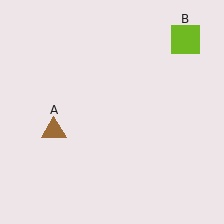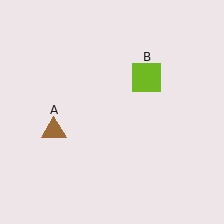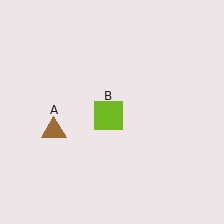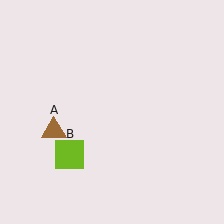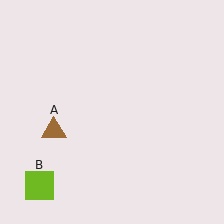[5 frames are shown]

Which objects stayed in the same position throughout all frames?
Brown triangle (object A) remained stationary.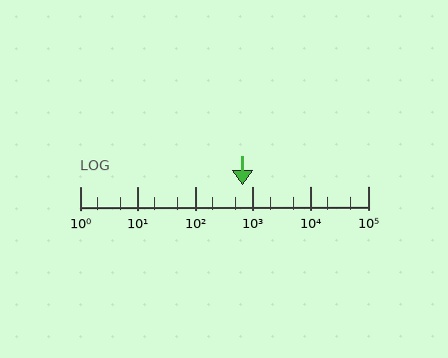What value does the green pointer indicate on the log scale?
The pointer indicates approximately 660.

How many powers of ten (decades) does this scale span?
The scale spans 5 decades, from 1 to 100000.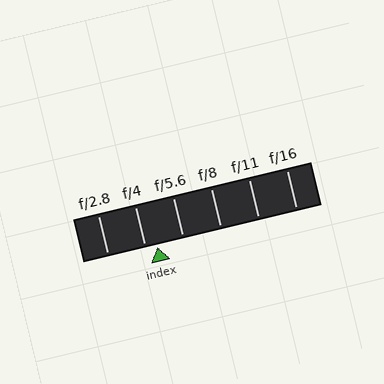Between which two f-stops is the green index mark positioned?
The index mark is between f/4 and f/5.6.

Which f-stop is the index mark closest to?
The index mark is closest to f/4.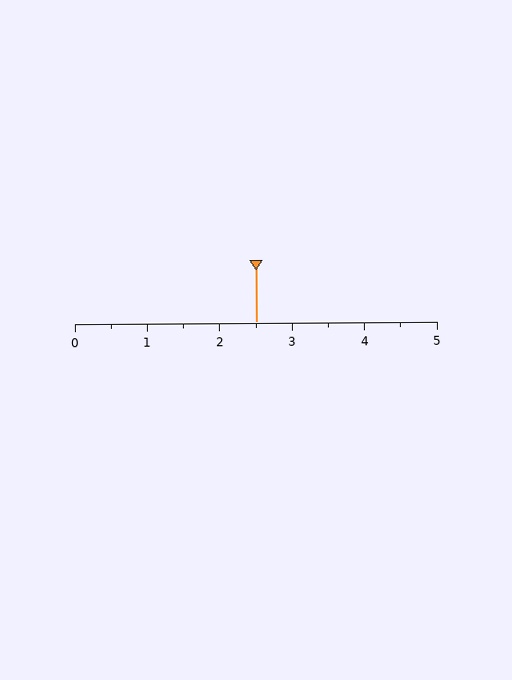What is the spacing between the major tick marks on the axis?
The major ticks are spaced 1 apart.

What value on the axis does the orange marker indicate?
The marker indicates approximately 2.5.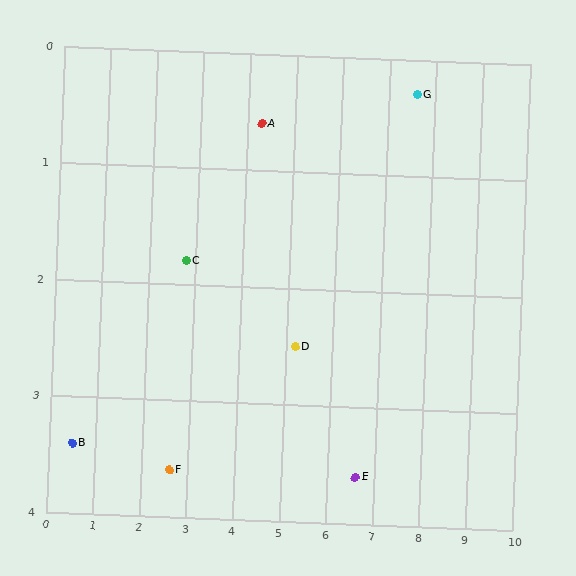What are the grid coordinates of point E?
Point E is at approximately (6.6, 3.6).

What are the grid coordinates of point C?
Point C is at approximately (2.8, 1.8).